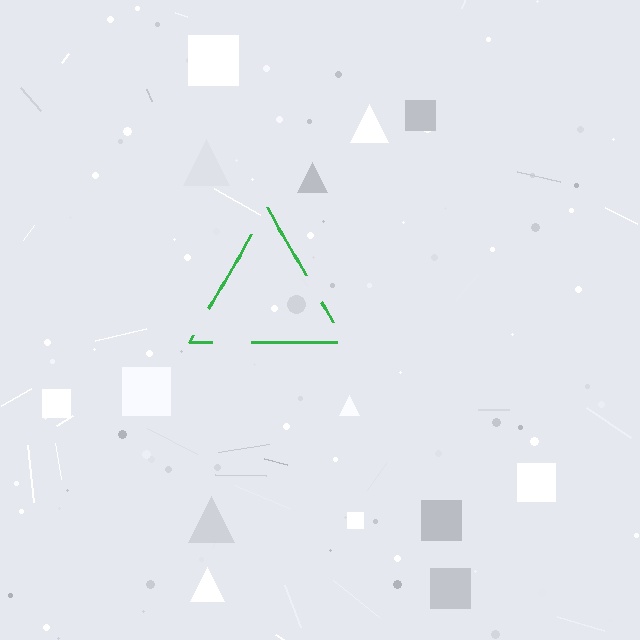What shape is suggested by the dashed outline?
The dashed outline suggests a triangle.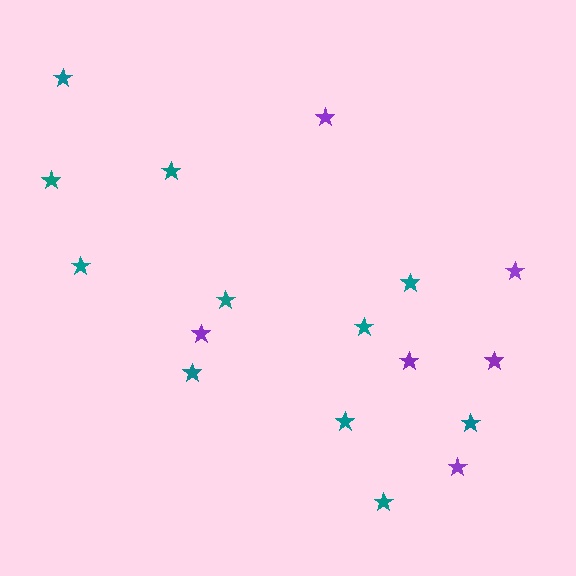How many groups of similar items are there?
There are 2 groups: one group of teal stars (11) and one group of purple stars (6).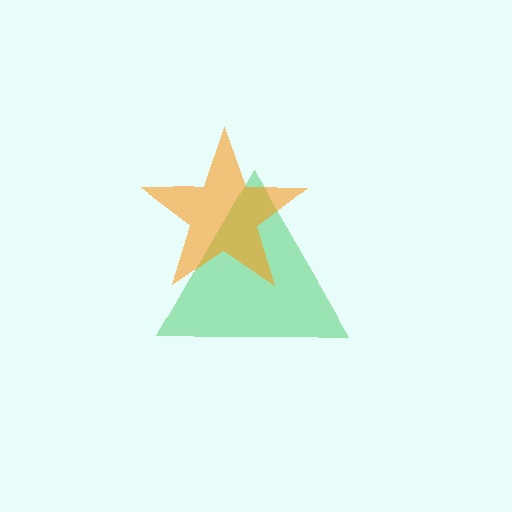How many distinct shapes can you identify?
There are 2 distinct shapes: a green triangle, an orange star.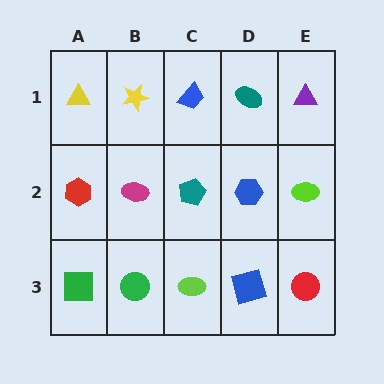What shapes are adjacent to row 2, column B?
A yellow star (row 1, column B), a green circle (row 3, column B), a red hexagon (row 2, column A), a teal pentagon (row 2, column C).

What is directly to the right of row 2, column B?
A teal pentagon.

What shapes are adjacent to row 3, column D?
A blue hexagon (row 2, column D), a lime ellipse (row 3, column C), a red circle (row 3, column E).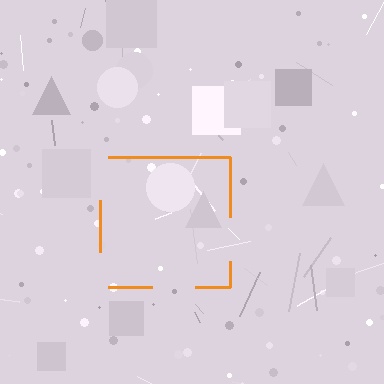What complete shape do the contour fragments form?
The contour fragments form a square.